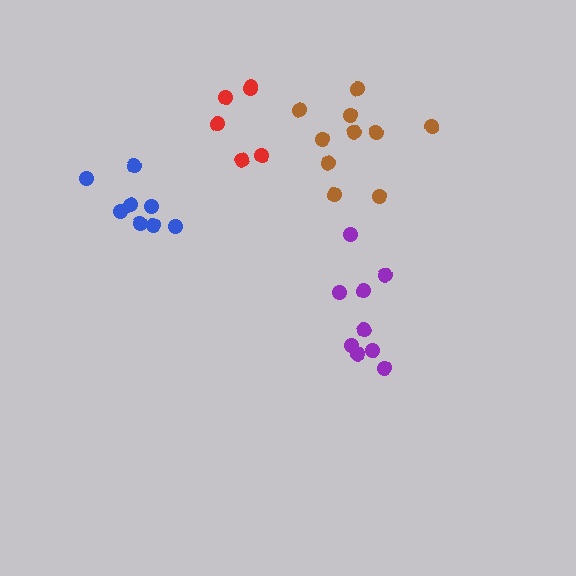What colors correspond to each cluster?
The clusters are colored: blue, purple, brown, red.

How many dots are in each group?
Group 1: 8 dots, Group 2: 9 dots, Group 3: 10 dots, Group 4: 6 dots (33 total).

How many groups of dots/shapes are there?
There are 4 groups.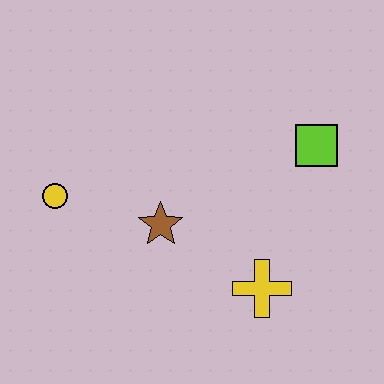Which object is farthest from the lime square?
The yellow circle is farthest from the lime square.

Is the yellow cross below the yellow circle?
Yes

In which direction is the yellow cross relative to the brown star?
The yellow cross is to the right of the brown star.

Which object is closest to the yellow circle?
The brown star is closest to the yellow circle.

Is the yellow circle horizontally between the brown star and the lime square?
No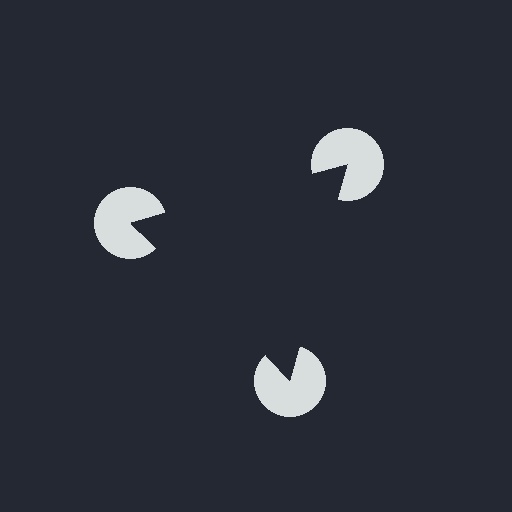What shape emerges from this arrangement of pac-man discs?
An illusory triangle — its edges are inferred from the aligned wedge cuts in the pac-man discs, not physically drawn.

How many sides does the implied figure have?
3 sides.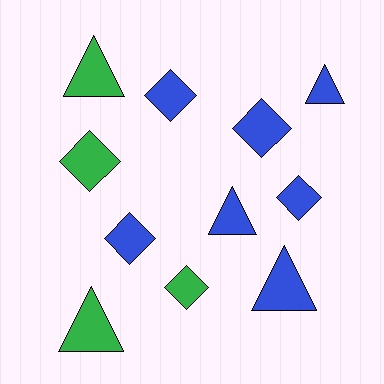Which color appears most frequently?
Blue, with 7 objects.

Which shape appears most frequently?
Diamond, with 6 objects.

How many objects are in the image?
There are 11 objects.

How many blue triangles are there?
There are 3 blue triangles.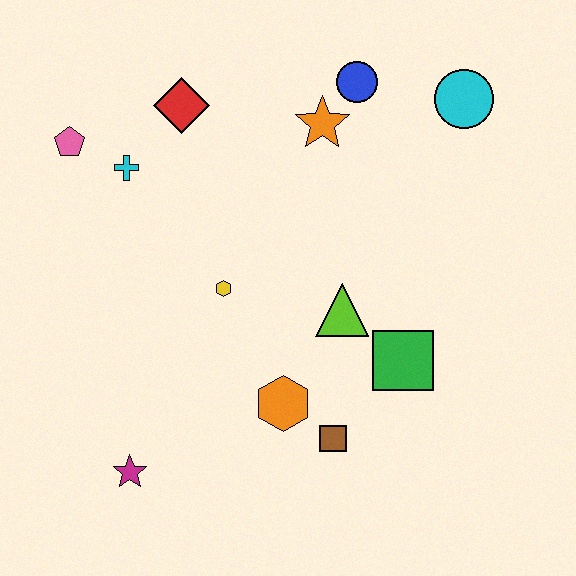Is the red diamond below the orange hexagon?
No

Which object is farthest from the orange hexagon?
The cyan circle is farthest from the orange hexagon.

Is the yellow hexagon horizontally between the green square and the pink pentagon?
Yes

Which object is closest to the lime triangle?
The green square is closest to the lime triangle.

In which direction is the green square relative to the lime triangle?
The green square is to the right of the lime triangle.